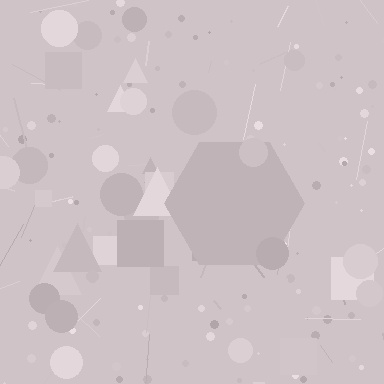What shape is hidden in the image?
A hexagon is hidden in the image.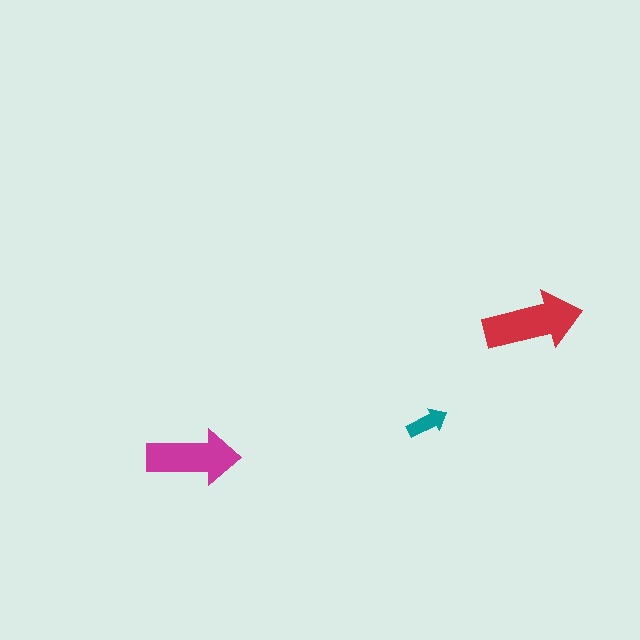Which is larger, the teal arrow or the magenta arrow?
The magenta one.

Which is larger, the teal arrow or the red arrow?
The red one.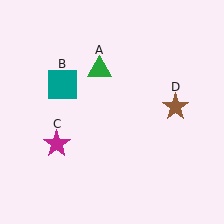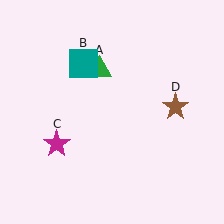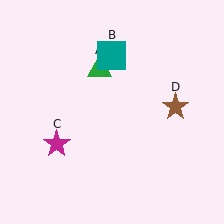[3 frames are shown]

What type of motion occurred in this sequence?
The teal square (object B) rotated clockwise around the center of the scene.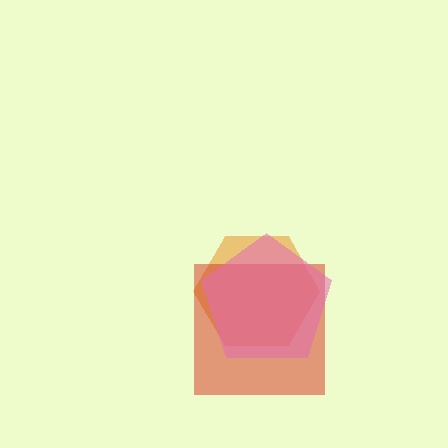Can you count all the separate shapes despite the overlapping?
Yes, there are 3 separate shapes.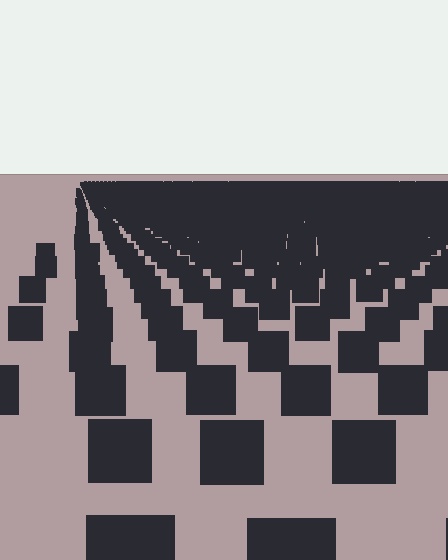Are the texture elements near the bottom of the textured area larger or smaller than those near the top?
Larger. Near the bottom, elements are closer to the viewer and appear at a bigger on-screen size.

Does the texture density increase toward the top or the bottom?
Density increases toward the top.